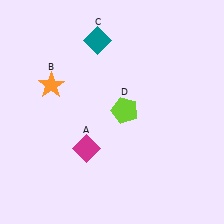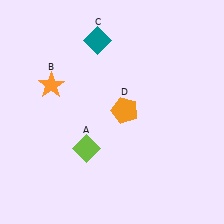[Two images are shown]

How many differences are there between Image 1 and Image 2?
There are 2 differences between the two images.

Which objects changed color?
A changed from magenta to lime. D changed from lime to orange.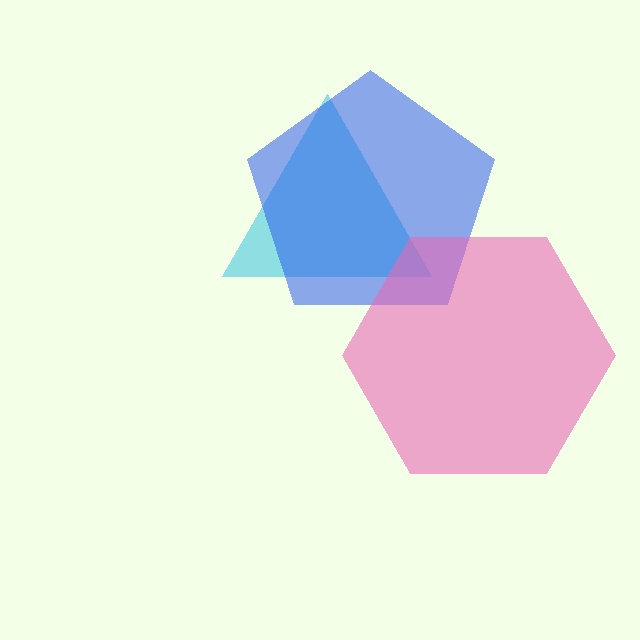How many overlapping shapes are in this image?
There are 3 overlapping shapes in the image.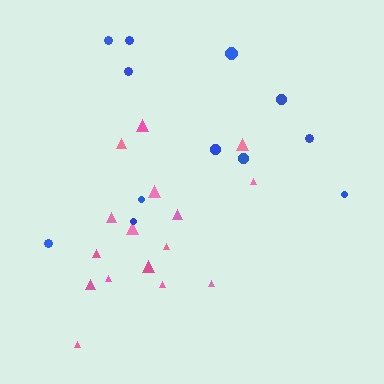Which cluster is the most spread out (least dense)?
Blue.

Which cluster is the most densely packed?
Pink.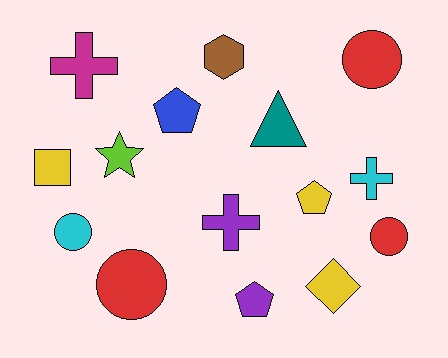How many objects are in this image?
There are 15 objects.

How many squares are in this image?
There is 1 square.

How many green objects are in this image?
There are no green objects.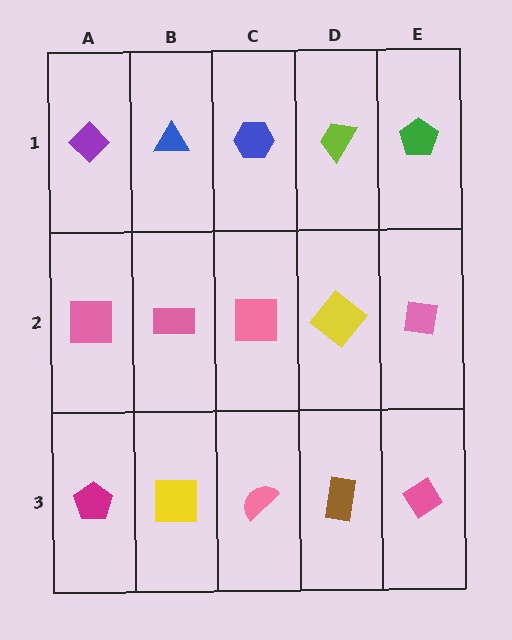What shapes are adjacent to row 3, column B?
A pink rectangle (row 2, column B), a magenta pentagon (row 3, column A), a pink semicircle (row 3, column C).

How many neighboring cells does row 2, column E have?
3.